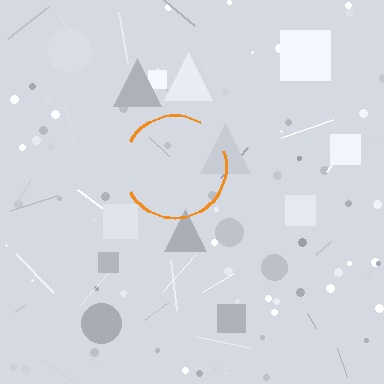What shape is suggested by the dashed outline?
The dashed outline suggests a circle.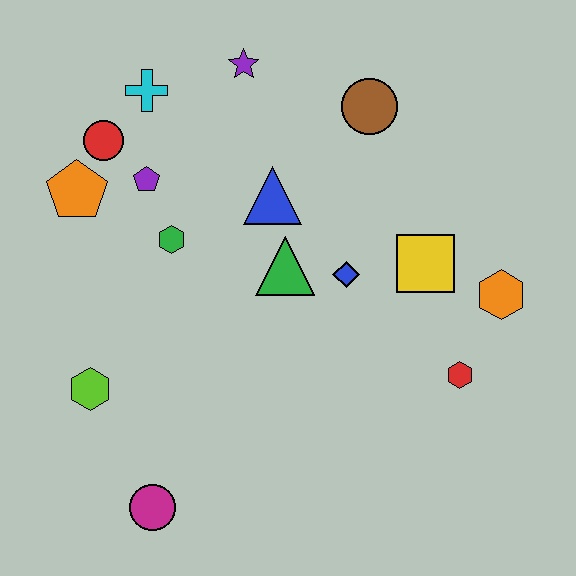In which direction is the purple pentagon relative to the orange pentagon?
The purple pentagon is to the right of the orange pentagon.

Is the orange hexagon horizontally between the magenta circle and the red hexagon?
No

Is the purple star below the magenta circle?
No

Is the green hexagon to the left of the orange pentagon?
No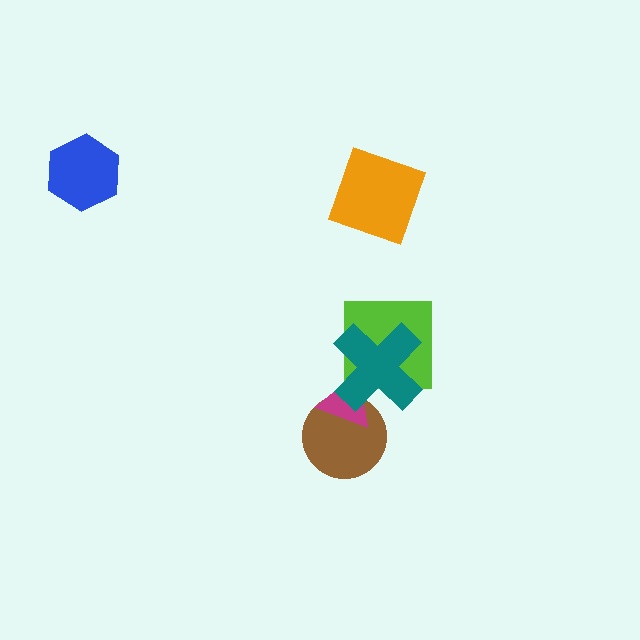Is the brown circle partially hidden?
Yes, it is partially covered by another shape.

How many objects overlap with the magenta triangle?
2 objects overlap with the magenta triangle.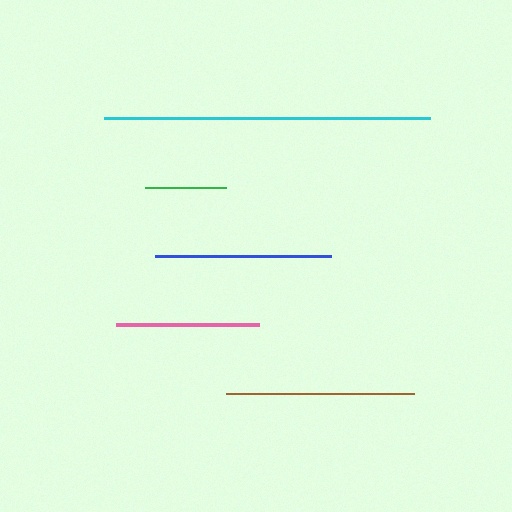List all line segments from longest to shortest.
From longest to shortest: cyan, brown, blue, pink, green.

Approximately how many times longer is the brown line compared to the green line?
The brown line is approximately 2.3 times the length of the green line.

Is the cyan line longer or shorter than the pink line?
The cyan line is longer than the pink line.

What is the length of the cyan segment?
The cyan segment is approximately 326 pixels long.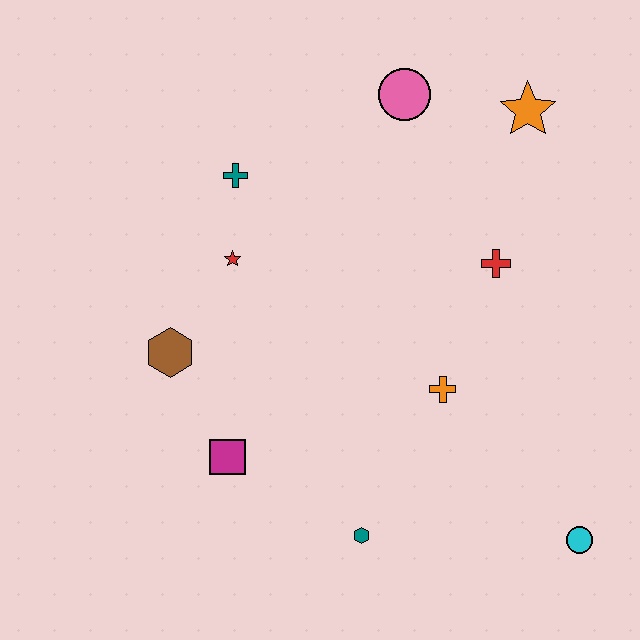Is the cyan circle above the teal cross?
No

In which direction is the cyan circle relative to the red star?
The cyan circle is to the right of the red star.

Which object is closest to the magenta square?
The brown hexagon is closest to the magenta square.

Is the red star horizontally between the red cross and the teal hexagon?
No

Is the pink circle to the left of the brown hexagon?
No